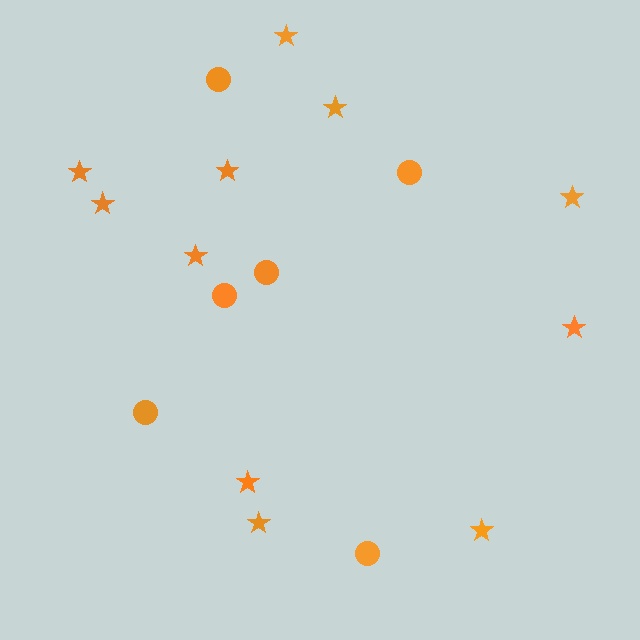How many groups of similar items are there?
There are 2 groups: one group of circles (6) and one group of stars (11).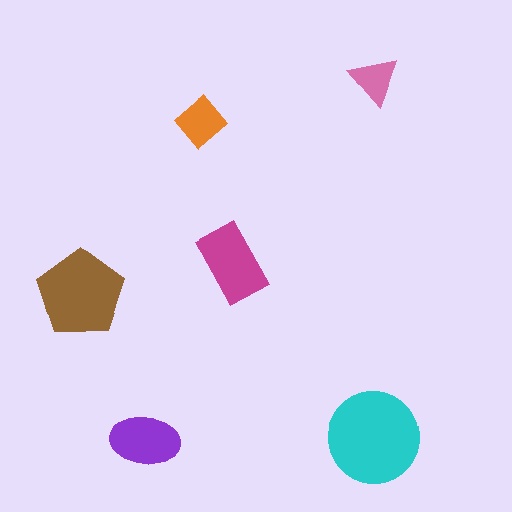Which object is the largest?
The cyan circle.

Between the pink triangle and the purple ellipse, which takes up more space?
The purple ellipse.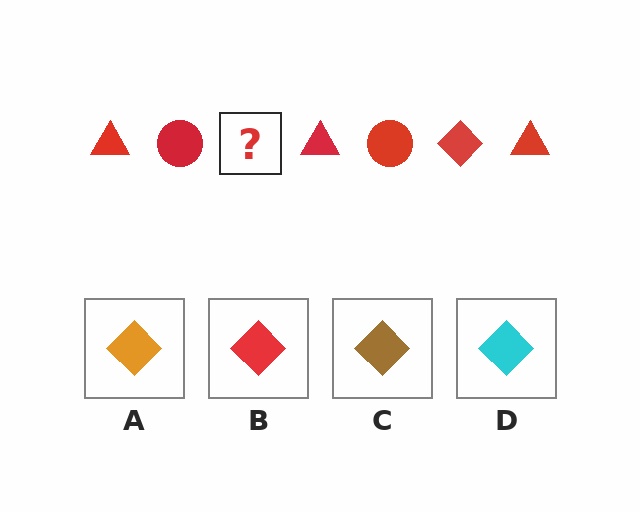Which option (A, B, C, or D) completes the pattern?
B.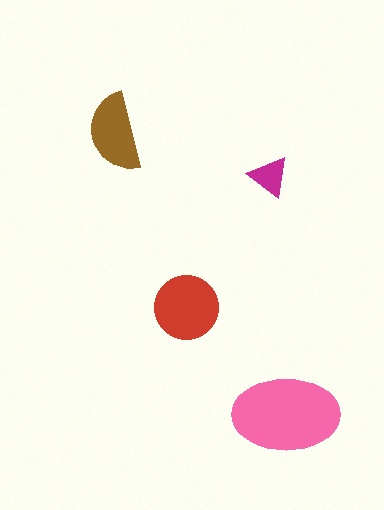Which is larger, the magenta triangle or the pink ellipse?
The pink ellipse.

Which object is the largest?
The pink ellipse.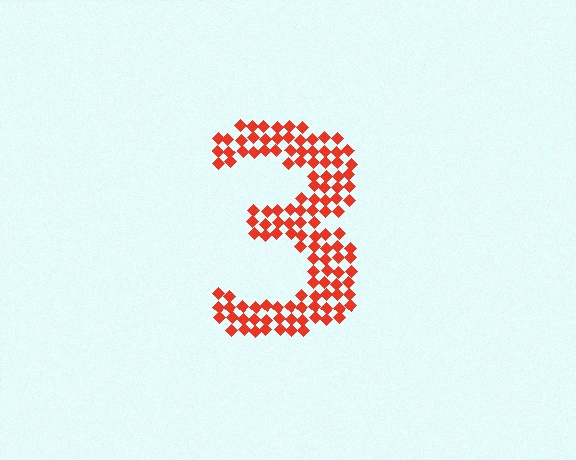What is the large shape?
The large shape is the digit 3.